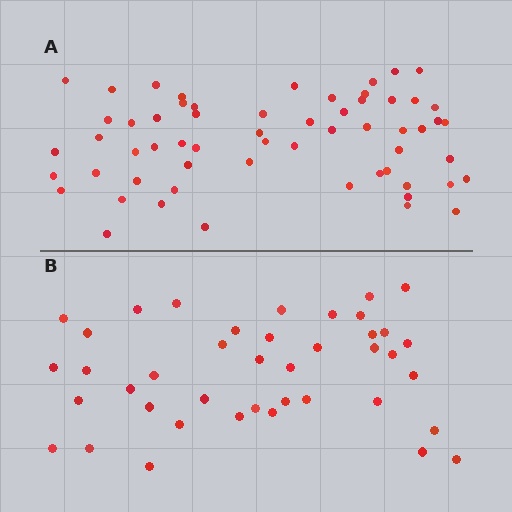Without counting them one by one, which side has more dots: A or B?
Region A (the top region) has more dots.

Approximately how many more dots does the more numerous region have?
Region A has approximately 20 more dots than region B.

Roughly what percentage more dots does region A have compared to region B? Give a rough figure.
About 45% more.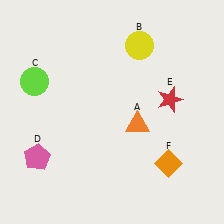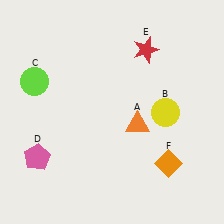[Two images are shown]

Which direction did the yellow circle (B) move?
The yellow circle (B) moved down.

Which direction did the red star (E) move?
The red star (E) moved up.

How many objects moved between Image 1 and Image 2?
2 objects moved between the two images.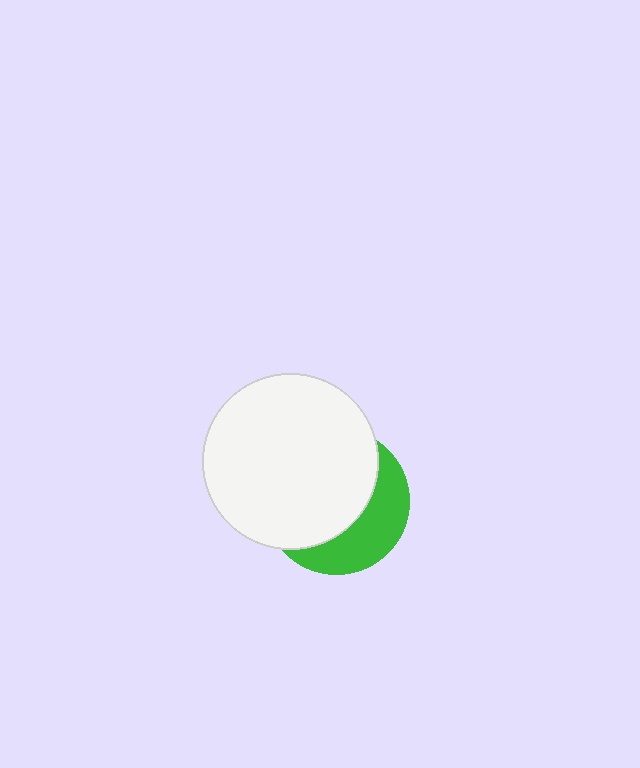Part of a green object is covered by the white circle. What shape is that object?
It is a circle.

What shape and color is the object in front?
The object in front is a white circle.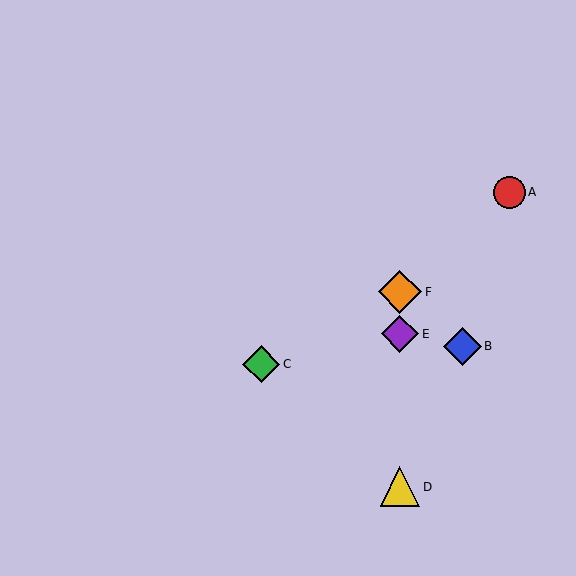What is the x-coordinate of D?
Object D is at x≈400.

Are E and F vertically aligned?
Yes, both are at x≈400.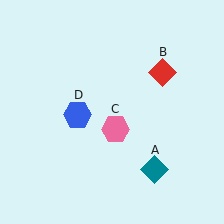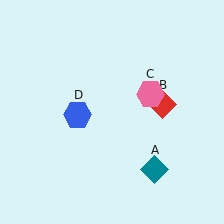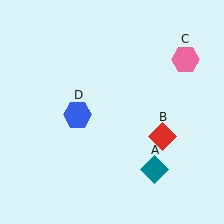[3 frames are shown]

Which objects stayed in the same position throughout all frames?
Teal diamond (object A) and blue hexagon (object D) remained stationary.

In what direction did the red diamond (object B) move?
The red diamond (object B) moved down.